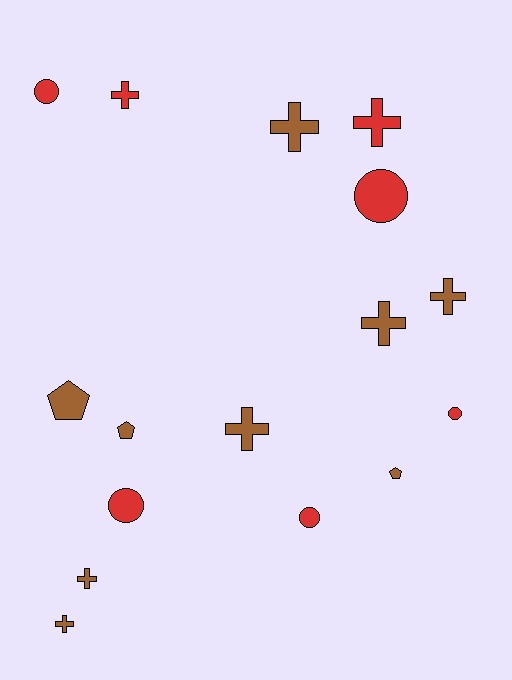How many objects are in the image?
There are 16 objects.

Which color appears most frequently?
Brown, with 9 objects.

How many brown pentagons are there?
There are 3 brown pentagons.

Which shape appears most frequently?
Cross, with 8 objects.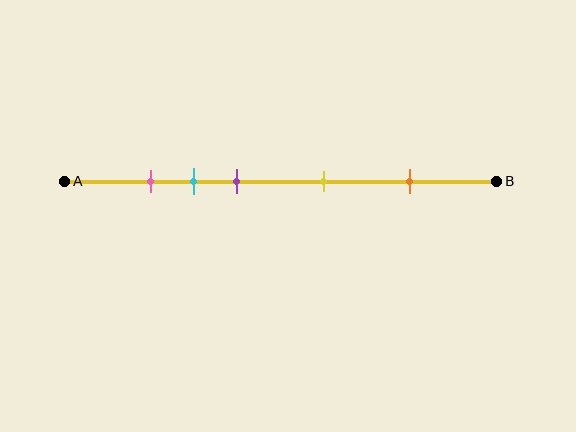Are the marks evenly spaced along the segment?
No, the marks are not evenly spaced.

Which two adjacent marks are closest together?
The pink and cyan marks are the closest adjacent pair.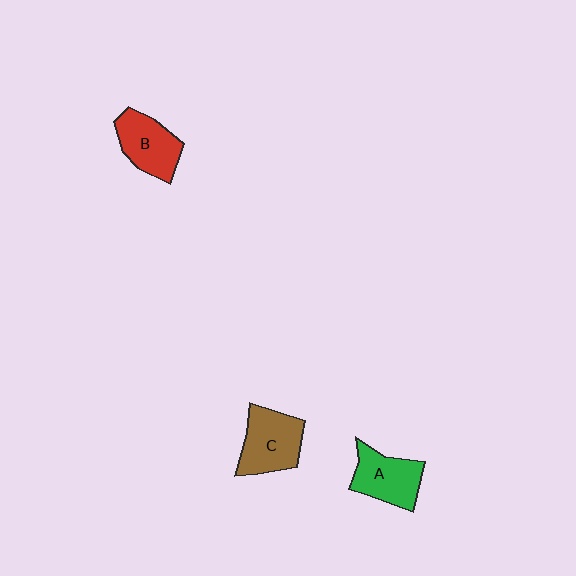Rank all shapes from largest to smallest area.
From largest to smallest: C (brown), A (green), B (red).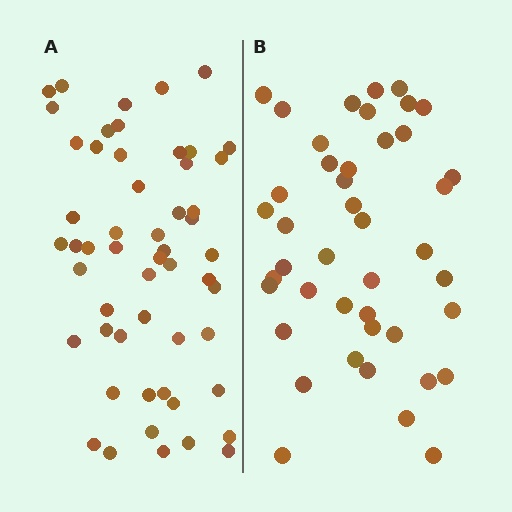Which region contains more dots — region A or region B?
Region A (the left region) has more dots.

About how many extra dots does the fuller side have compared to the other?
Region A has roughly 12 or so more dots than region B.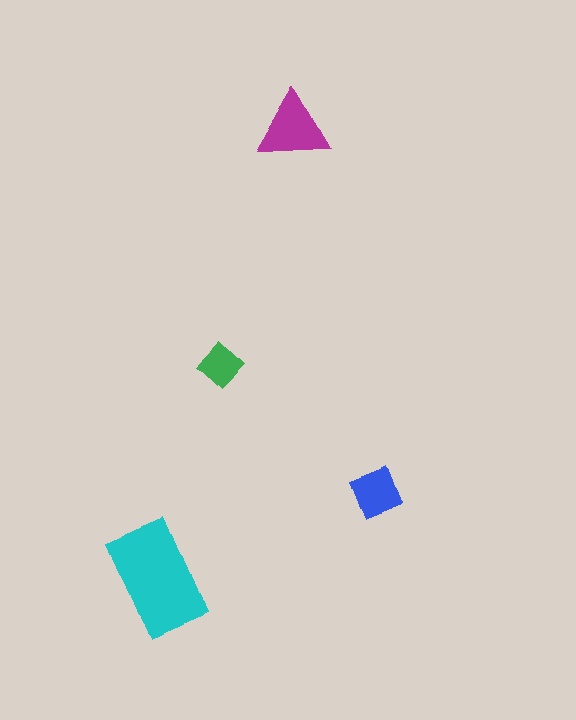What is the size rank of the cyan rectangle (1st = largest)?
1st.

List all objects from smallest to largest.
The green diamond, the blue diamond, the magenta triangle, the cyan rectangle.